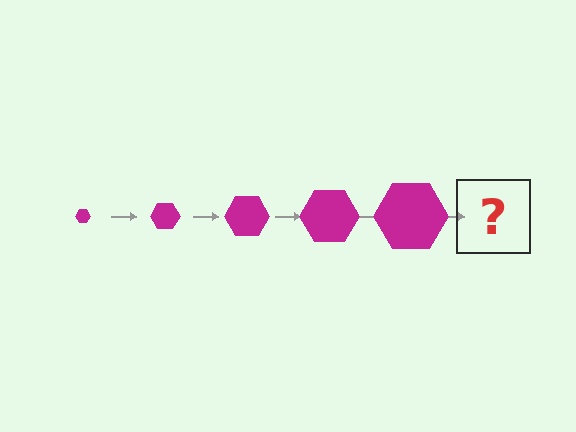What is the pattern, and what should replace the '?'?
The pattern is that the hexagon gets progressively larger each step. The '?' should be a magenta hexagon, larger than the previous one.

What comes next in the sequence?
The next element should be a magenta hexagon, larger than the previous one.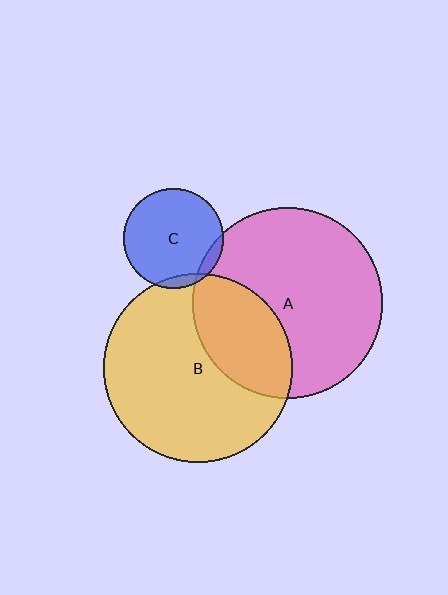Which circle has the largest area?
Circle A (pink).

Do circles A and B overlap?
Yes.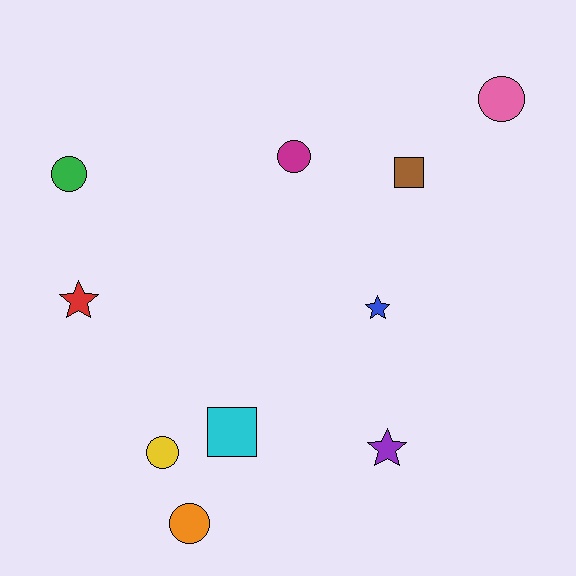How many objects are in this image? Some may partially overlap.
There are 10 objects.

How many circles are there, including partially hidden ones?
There are 5 circles.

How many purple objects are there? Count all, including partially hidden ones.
There is 1 purple object.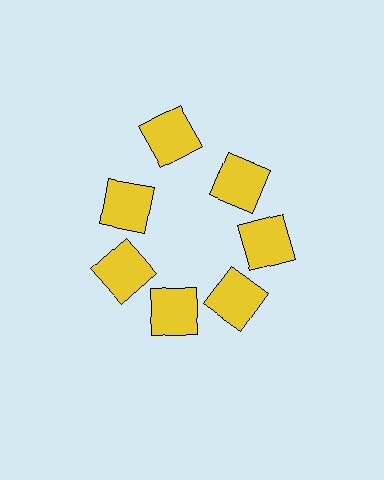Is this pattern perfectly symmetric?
No. The 7 yellow squares are arranged in a ring, but one element near the 12 o'clock position is pushed outward from the center, breaking the 7-fold rotational symmetry.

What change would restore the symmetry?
The symmetry would be restored by moving it inward, back onto the ring so that all 7 squares sit at equal angles and equal distance from the center.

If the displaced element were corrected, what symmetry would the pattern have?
It would have 7-fold rotational symmetry — the pattern would map onto itself every 51 degrees.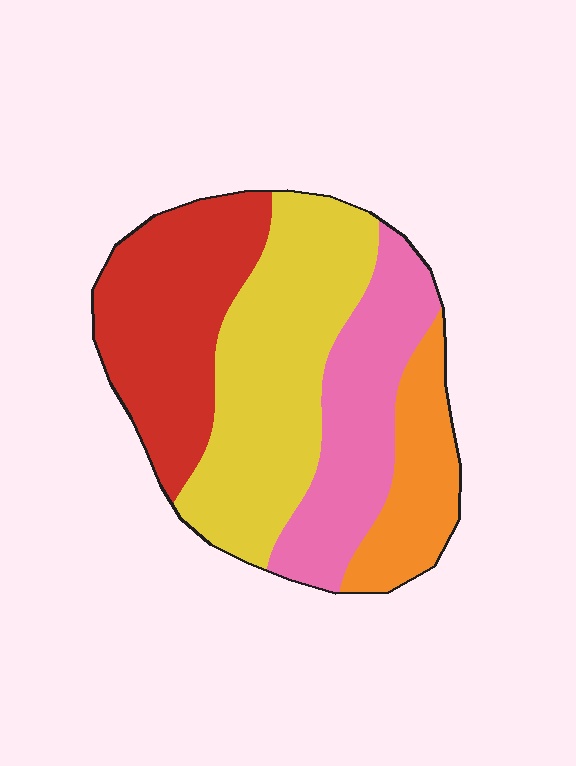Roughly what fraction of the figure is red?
Red covers roughly 30% of the figure.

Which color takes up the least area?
Orange, at roughly 15%.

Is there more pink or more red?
Red.